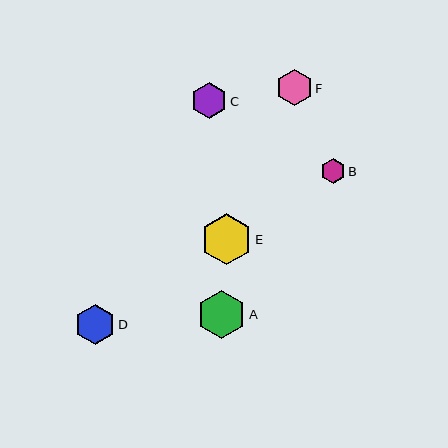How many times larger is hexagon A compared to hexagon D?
Hexagon A is approximately 1.2 times the size of hexagon D.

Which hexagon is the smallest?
Hexagon B is the smallest with a size of approximately 24 pixels.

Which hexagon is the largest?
Hexagon E is the largest with a size of approximately 51 pixels.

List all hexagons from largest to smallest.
From largest to smallest: E, A, D, F, C, B.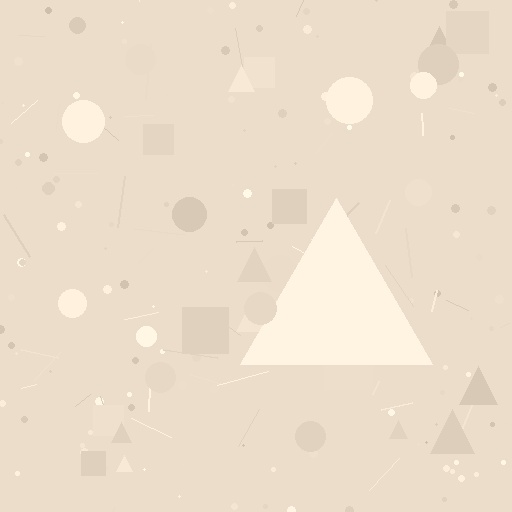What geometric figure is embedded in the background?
A triangle is embedded in the background.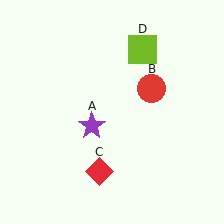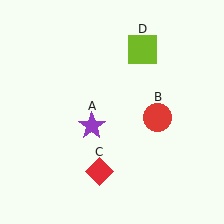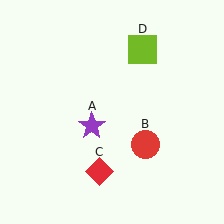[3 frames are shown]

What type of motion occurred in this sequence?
The red circle (object B) rotated clockwise around the center of the scene.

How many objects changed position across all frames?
1 object changed position: red circle (object B).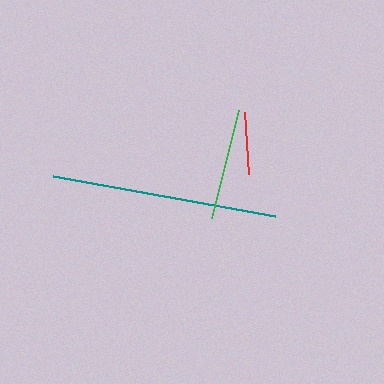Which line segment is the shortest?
The red line is the shortest at approximately 63 pixels.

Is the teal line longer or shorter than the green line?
The teal line is longer than the green line.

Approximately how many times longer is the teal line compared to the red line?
The teal line is approximately 3.6 times the length of the red line.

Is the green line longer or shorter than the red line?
The green line is longer than the red line.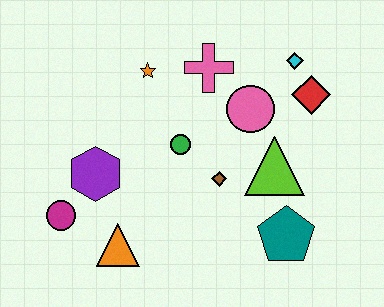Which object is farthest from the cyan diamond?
The magenta circle is farthest from the cyan diamond.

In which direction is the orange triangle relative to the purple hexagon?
The orange triangle is below the purple hexagon.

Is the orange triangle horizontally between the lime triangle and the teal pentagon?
No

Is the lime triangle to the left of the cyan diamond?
Yes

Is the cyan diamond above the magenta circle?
Yes